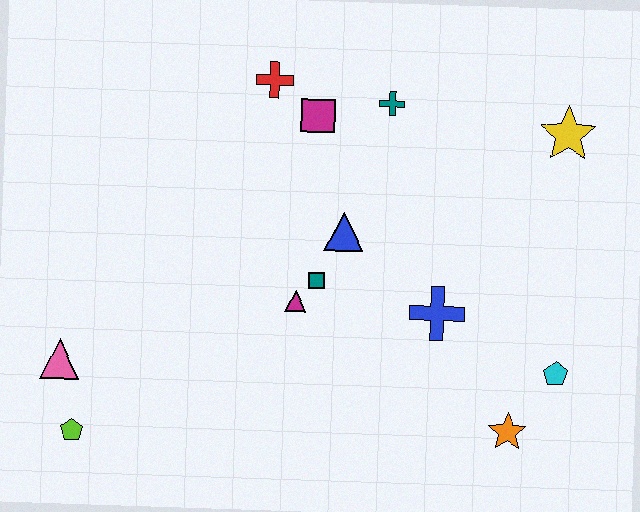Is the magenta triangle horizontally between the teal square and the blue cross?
No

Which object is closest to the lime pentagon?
The pink triangle is closest to the lime pentagon.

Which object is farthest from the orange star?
The pink triangle is farthest from the orange star.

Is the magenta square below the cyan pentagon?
No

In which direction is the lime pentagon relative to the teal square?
The lime pentagon is to the left of the teal square.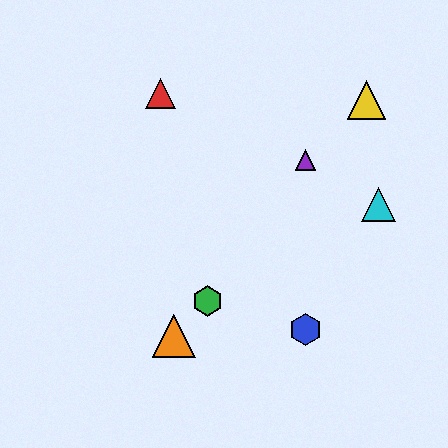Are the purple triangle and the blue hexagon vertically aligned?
Yes, both are at x≈306.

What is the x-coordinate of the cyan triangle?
The cyan triangle is at x≈378.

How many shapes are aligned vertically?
2 shapes (the blue hexagon, the purple triangle) are aligned vertically.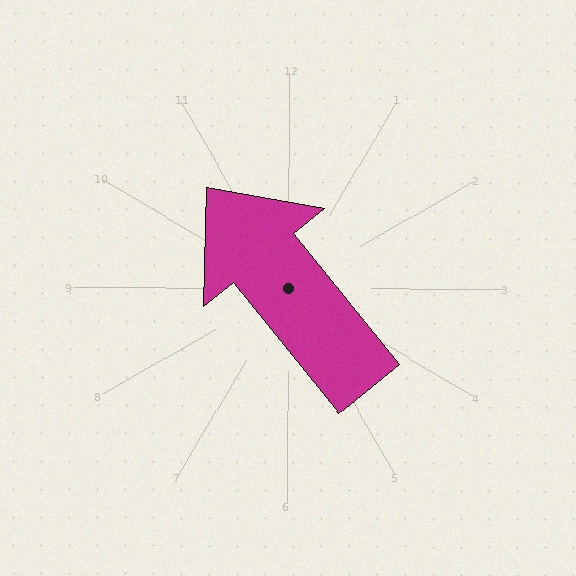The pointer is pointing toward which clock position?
Roughly 11 o'clock.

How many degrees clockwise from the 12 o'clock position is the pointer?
Approximately 321 degrees.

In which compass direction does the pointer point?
Northwest.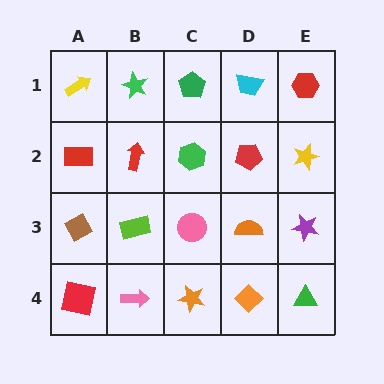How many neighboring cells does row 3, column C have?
4.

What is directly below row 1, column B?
A red arrow.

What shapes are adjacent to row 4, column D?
An orange semicircle (row 3, column D), an orange star (row 4, column C), a green triangle (row 4, column E).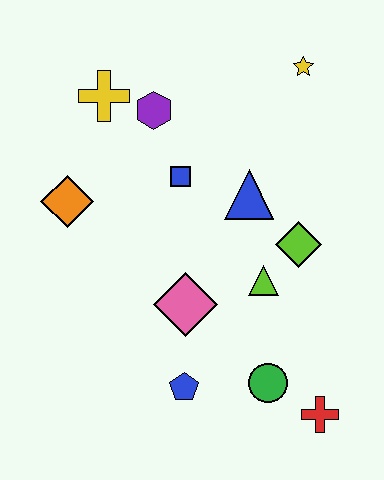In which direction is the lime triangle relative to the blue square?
The lime triangle is below the blue square.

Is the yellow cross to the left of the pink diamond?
Yes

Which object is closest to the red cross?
The green circle is closest to the red cross.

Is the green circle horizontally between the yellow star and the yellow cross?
Yes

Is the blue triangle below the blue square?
Yes